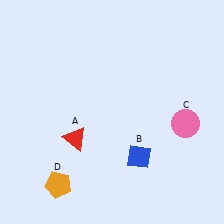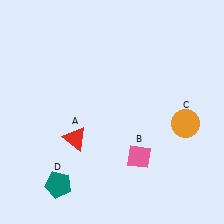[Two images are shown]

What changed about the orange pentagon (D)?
In Image 1, D is orange. In Image 2, it changed to teal.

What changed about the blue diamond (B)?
In Image 1, B is blue. In Image 2, it changed to pink.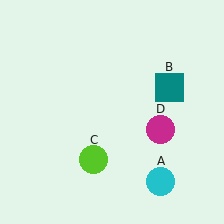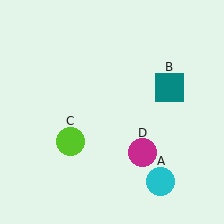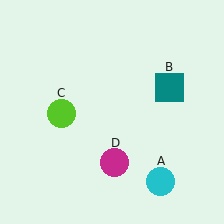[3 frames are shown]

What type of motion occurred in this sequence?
The lime circle (object C), magenta circle (object D) rotated clockwise around the center of the scene.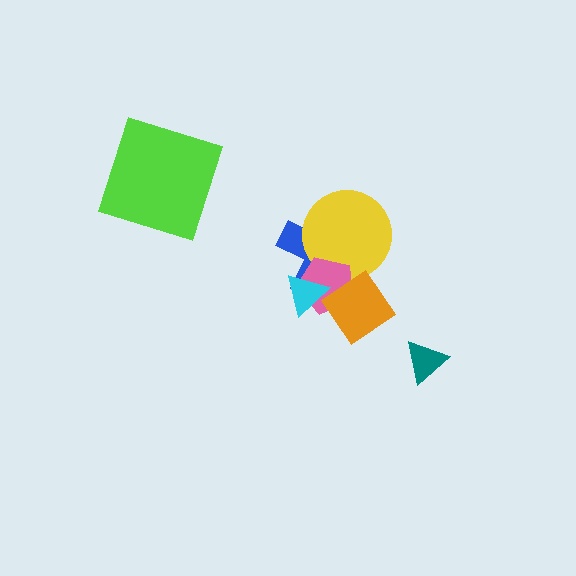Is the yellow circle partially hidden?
Yes, it is partially covered by another shape.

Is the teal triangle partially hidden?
No, no other shape covers it.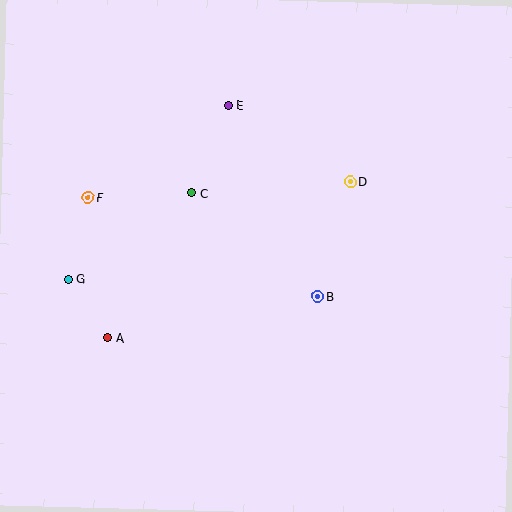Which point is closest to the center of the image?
Point B at (318, 296) is closest to the center.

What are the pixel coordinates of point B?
Point B is at (318, 296).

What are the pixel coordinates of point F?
Point F is at (88, 197).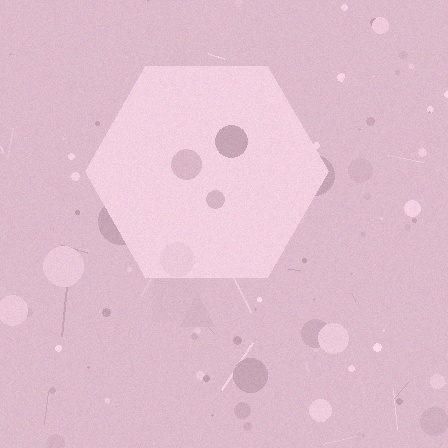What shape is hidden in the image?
A hexagon is hidden in the image.